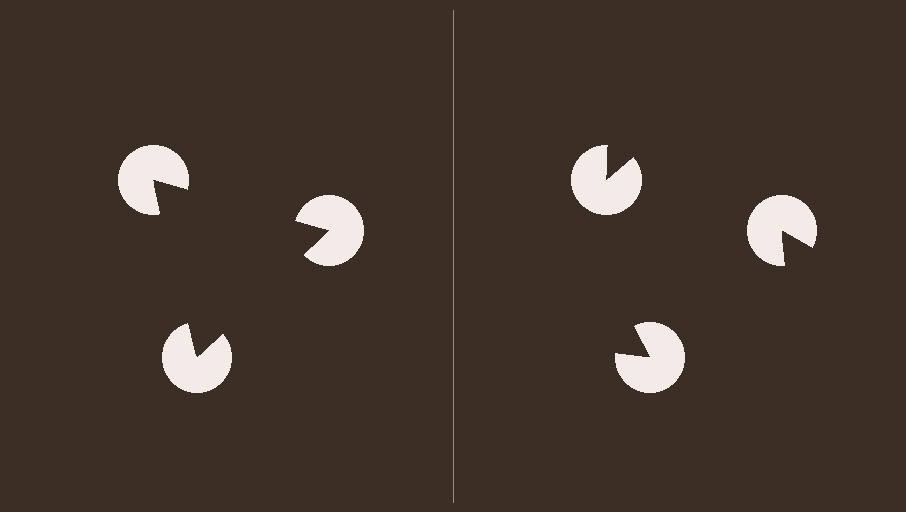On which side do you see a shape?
An illusory triangle appears on the left side. On the right side the wedge cuts are rotated, so no coherent shape forms.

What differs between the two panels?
The pac-man discs are positioned identically on both sides; only the wedge orientations differ. On the left they align to a triangle; on the right they are misaligned.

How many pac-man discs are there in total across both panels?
6 — 3 on each side.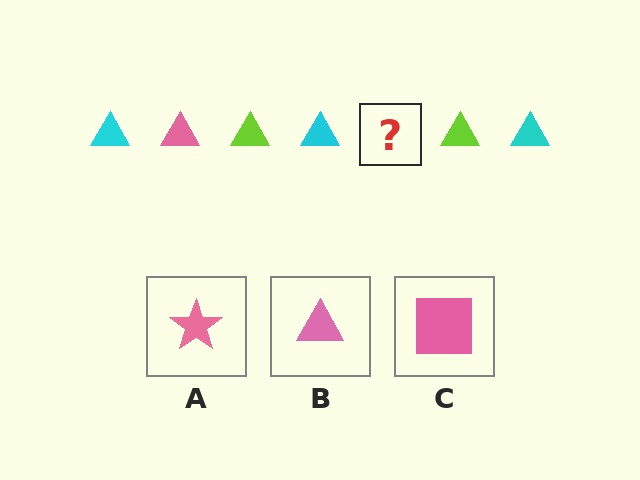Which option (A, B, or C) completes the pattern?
B.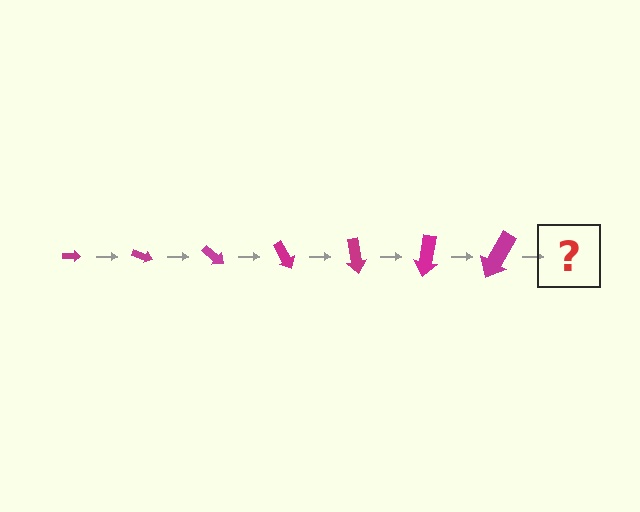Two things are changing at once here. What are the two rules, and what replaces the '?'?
The two rules are that the arrow grows larger each step and it rotates 20 degrees each step. The '?' should be an arrow, larger than the previous one and rotated 140 degrees from the start.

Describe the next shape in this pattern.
It should be an arrow, larger than the previous one and rotated 140 degrees from the start.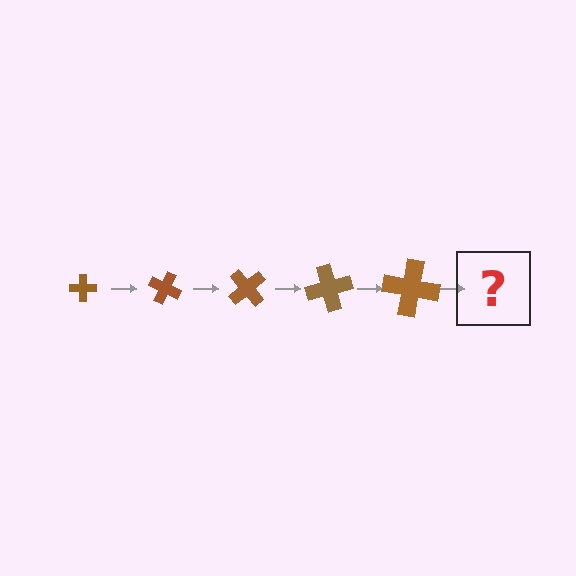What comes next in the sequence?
The next element should be a cross, larger than the previous one and rotated 125 degrees from the start.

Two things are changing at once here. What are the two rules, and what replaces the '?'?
The two rules are that the cross grows larger each step and it rotates 25 degrees each step. The '?' should be a cross, larger than the previous one and rotated 125 degrees from the start.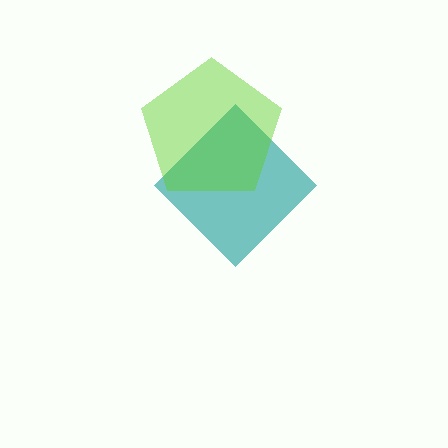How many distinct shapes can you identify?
There are 2 distinct shapes: a teal diamond, a lime pentagon.